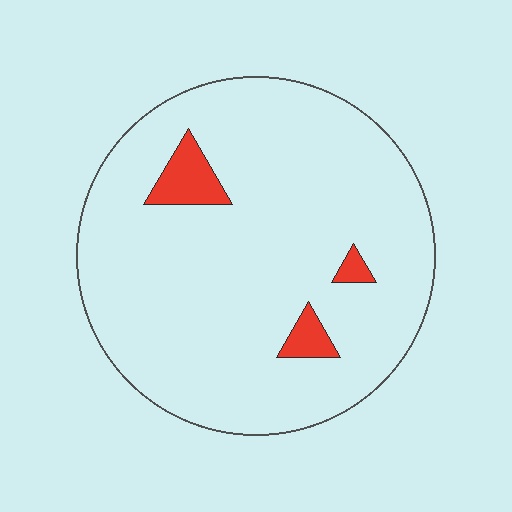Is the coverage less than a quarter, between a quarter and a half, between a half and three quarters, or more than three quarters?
Less than a quarter.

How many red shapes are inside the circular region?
3.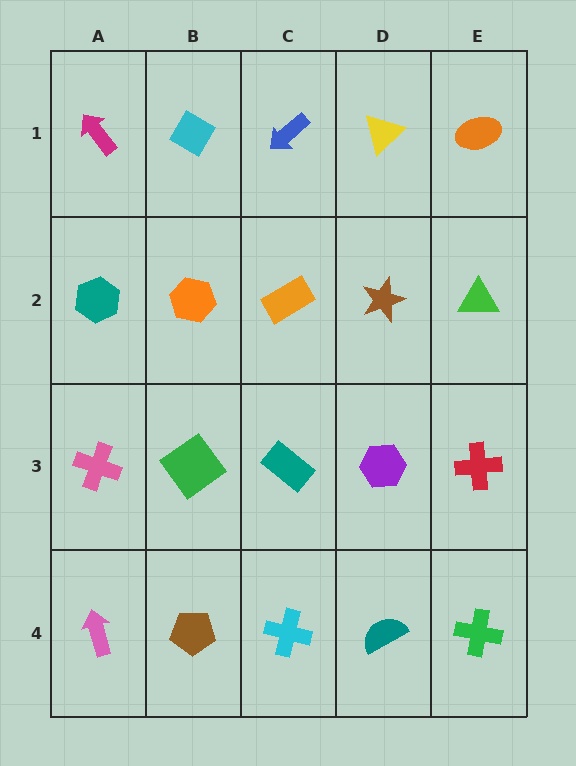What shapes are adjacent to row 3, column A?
A teal hexagon (row 2, column A), a pink arrow (row 4, column A), a green diamond (row 3, column B).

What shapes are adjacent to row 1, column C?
An orange rectangle (row 2, column C), a cyan diamond (row 1, column B), a yellow triangle (row 1, column D).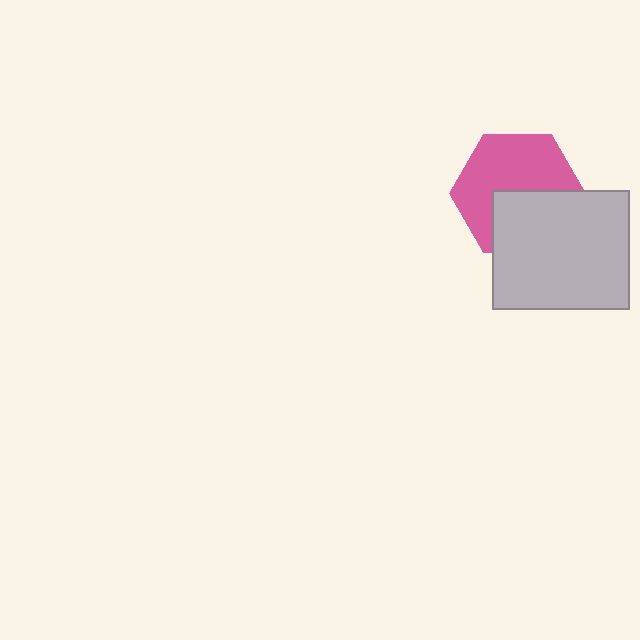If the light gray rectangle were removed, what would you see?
You would see the complete pink hexagon.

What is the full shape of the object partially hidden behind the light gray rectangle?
The partially hidden object is a pink hexagon.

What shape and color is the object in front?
The object in front is a light gray rectangle.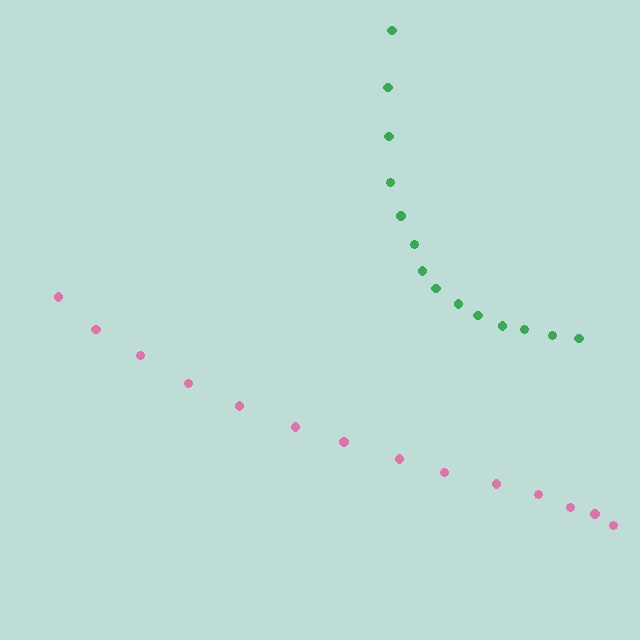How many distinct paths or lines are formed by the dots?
There are 2 distinct paths.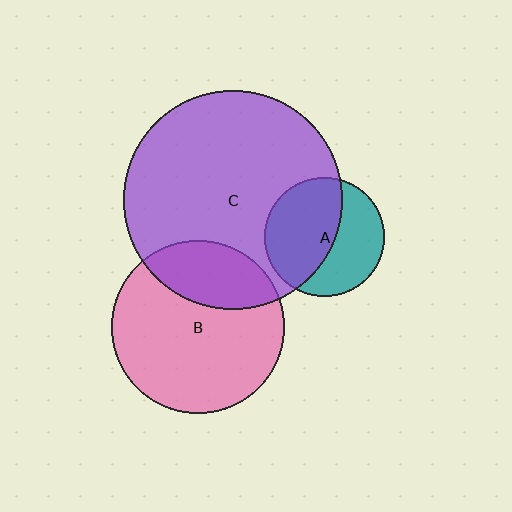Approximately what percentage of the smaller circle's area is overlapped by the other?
Approximately 25%.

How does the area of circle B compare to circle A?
Approximately 2.1 times.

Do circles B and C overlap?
Yes.